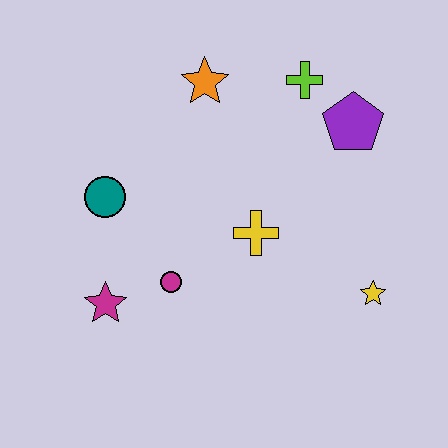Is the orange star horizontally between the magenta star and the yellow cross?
Yes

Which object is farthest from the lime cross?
The magenta star is farthest from the lime cross.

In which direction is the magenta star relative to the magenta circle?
The magenta star is to the left of the magenta circle.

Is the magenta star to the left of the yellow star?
Yes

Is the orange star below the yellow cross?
No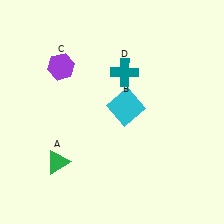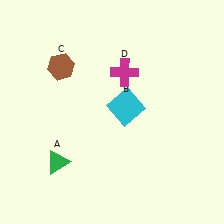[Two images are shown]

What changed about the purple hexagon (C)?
In Image 1, C is purple. In Image 2, it changed to brown.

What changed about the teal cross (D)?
In Image 1, D is teal. In Image 2, it changed to magenta.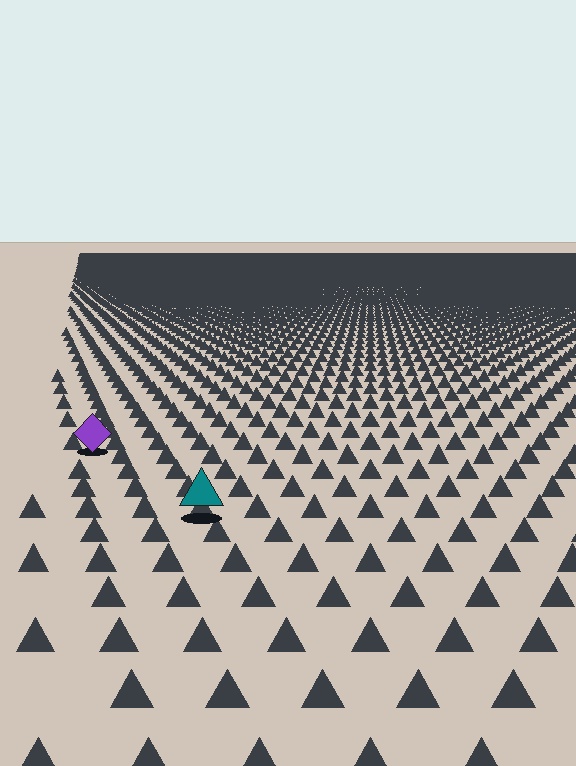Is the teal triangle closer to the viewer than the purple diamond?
Yes. The teal triangle is closer — you can tell from the texture gradient: the ground texture is coarser near it.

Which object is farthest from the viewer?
The purple diamond is farthest from the viewer. It appears smaller and the ground texture around it is denser.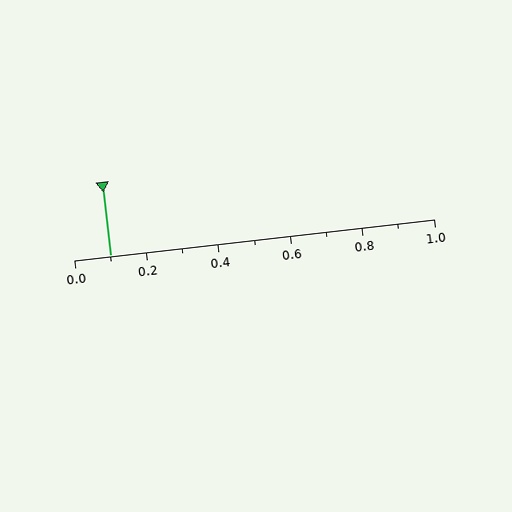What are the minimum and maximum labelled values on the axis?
The axis runs from 0.0 to 1.0.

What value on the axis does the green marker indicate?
The marker indicates approximately 0.1.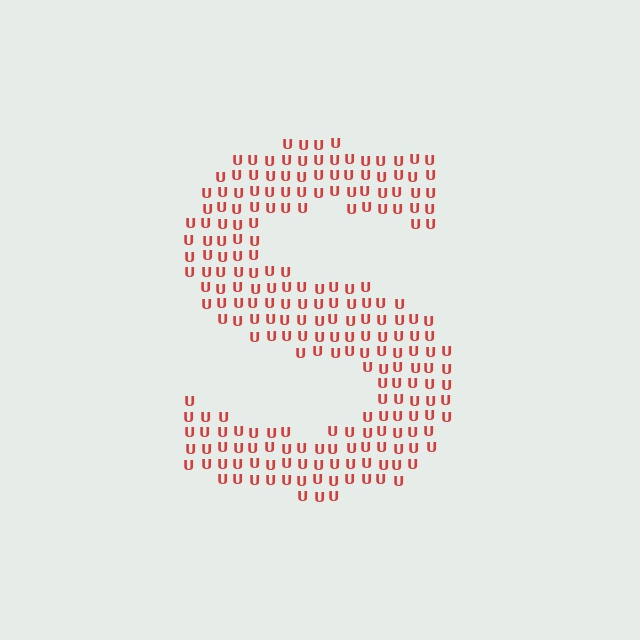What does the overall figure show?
The overall figure shows the letter S.